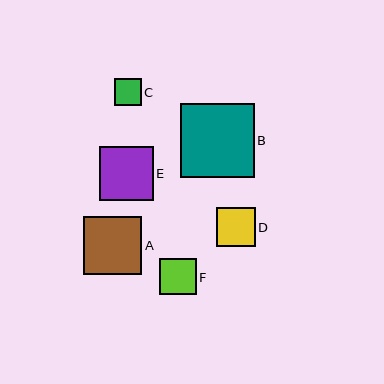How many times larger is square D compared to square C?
Square D is approximately 1.4 times the size of square C.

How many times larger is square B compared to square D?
Square B is approximately 1.9 times the size of square D.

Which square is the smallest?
Square C is the smallest with a size of approximately 27 pixels.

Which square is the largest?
Square B is the largest with a size of approximately 74 pixels.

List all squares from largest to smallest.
From largest to smallest: B, A, E, D, F, C.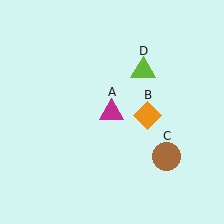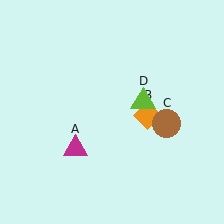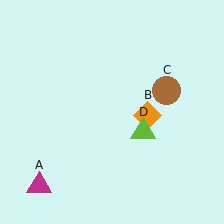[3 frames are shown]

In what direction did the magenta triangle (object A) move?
The magenta triangle (object A) moved down and to the left.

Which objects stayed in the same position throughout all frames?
Orange diamond (object B) remained stationary.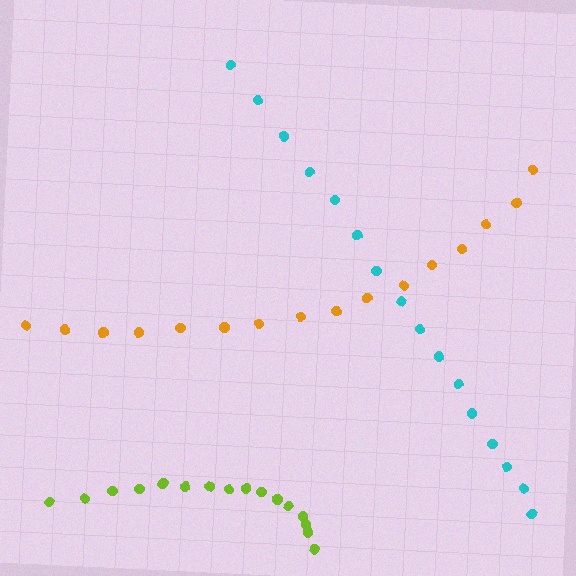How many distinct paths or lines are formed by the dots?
There are 3 distinct paths.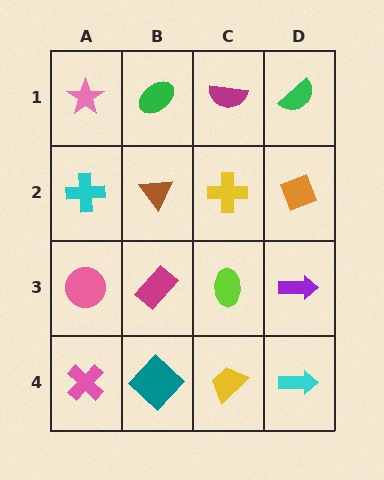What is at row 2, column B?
A brown triangle.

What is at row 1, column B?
A green ellipse.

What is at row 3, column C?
A lime ellipse.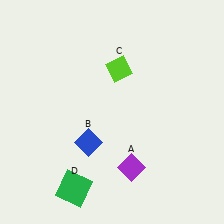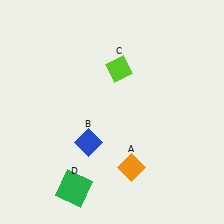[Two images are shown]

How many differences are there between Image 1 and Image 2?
There is 1 difference between the two images.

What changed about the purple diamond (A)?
In Image 1, A is purple. In Image 2, it changed to orange.